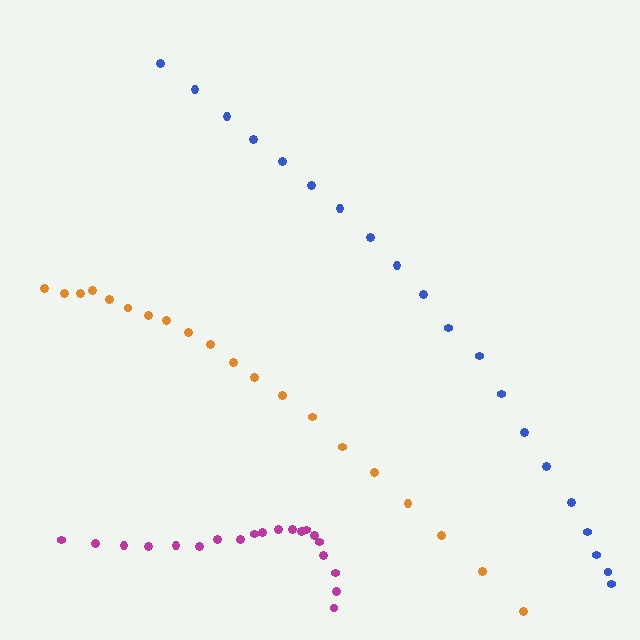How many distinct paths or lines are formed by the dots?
There are 3 distinct paths.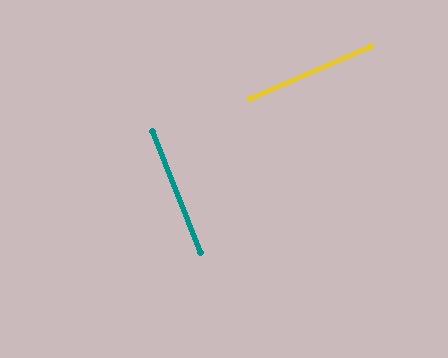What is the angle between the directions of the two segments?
Approximately 88 degrees.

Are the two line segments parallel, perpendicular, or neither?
Perpendicular — they meet at approximately 88°.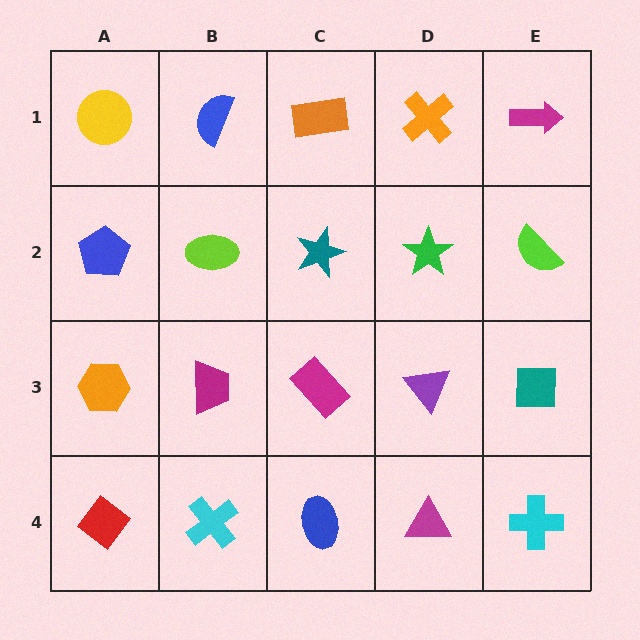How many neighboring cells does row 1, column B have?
3.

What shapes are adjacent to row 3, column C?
A teal star (row 2, column C), a blue ellipse (row 4, column C), a magenta trapezoid (row 3, column B), a purple triangle (row 3, column D).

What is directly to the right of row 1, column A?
A blue semicircle.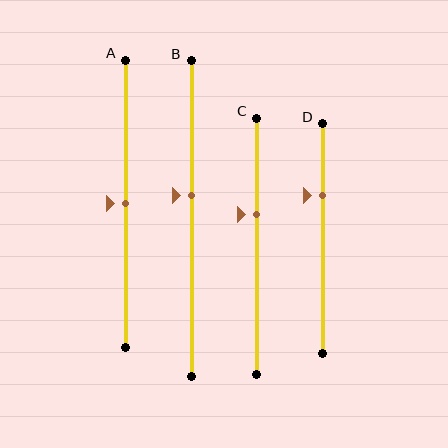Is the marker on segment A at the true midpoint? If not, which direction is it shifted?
Yes, the marker on segment A is at the true midpoint.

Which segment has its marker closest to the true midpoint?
Segment A has its marker closest to the true midpoint.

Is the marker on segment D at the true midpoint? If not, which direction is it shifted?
No, the marker on segment D is shifted upward by about 19% of the segment length.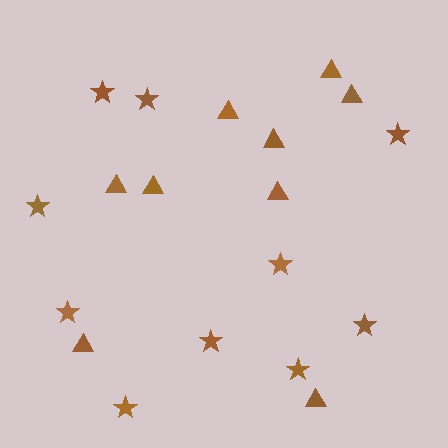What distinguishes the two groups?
There are 2 groups: one group of triangles (9) and one group of stars (10).